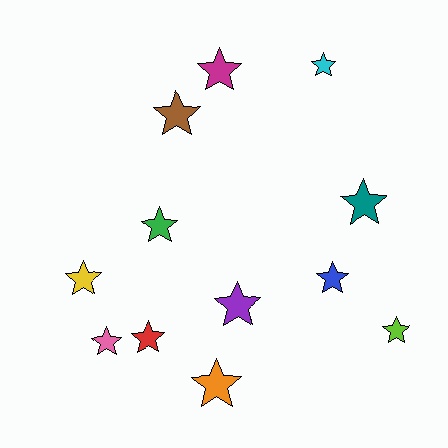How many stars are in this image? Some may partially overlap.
There are 12 stars.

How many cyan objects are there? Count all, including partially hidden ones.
There is 1 cyan object.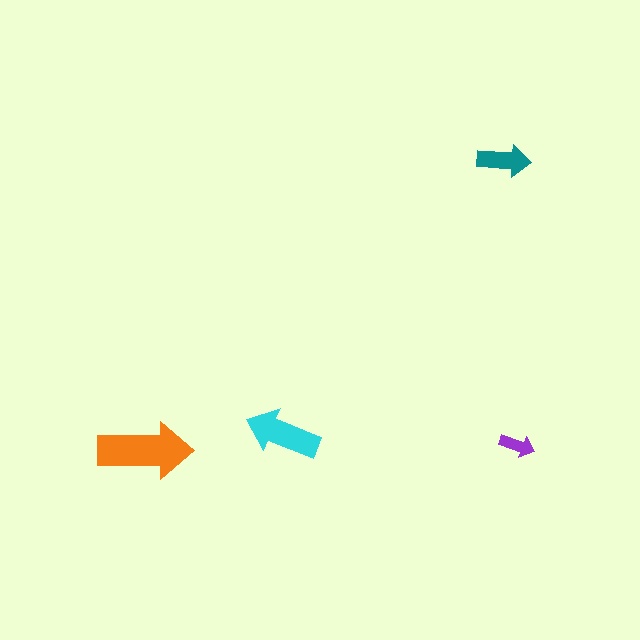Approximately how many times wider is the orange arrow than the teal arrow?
About 2 times wider.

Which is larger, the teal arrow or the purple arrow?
The teal one.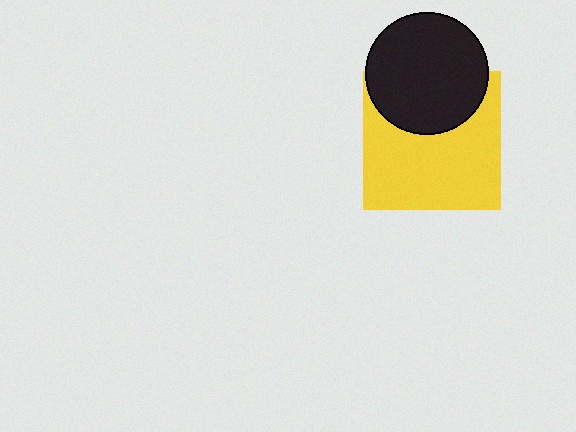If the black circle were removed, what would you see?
You would see the complete yellow square.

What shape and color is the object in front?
The object in front is a black circle.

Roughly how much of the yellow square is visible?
Most of it is visible (roughly 67%).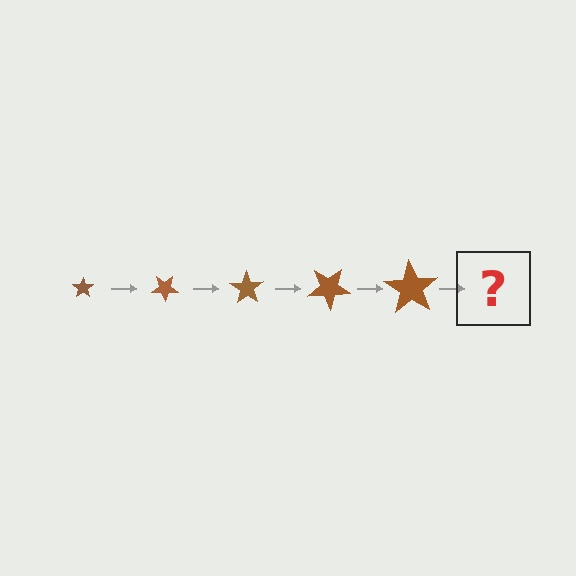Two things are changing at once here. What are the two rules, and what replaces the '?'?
The two rules are that the star grows larger each step and it rotates 35 degrees each step. The '?' should be a star, larger than the previous one and rotated 175 degrees from the start.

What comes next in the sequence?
The next element should be a star, larger than the previous one and rotated 175 degrees from the start.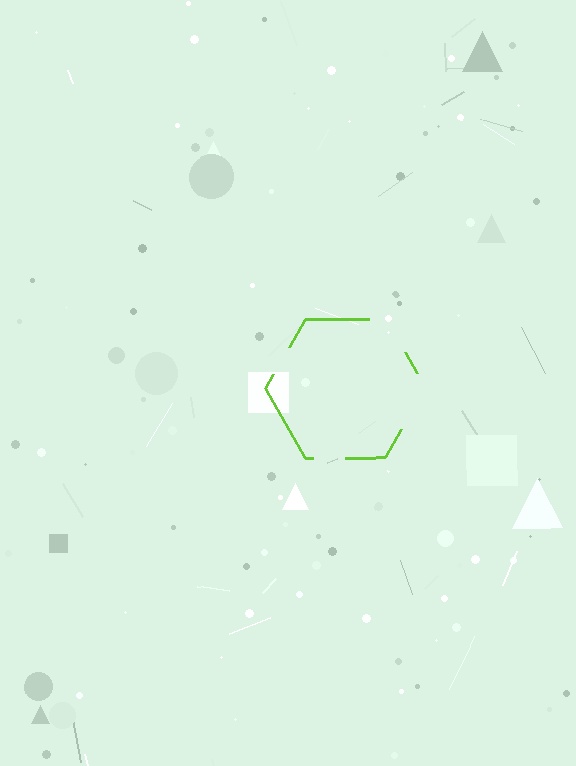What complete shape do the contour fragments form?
The contour fragments form a hexagon.